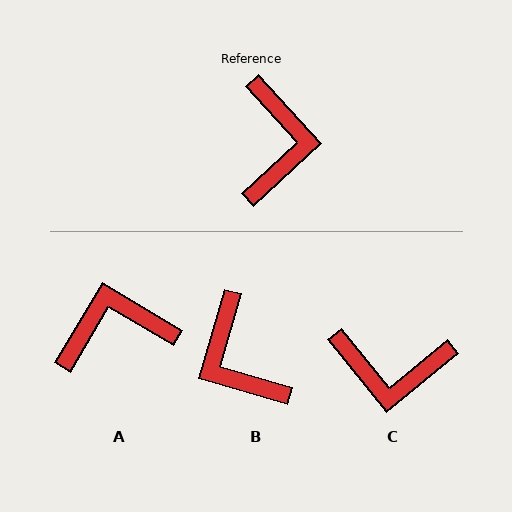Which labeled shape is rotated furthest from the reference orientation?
B, about 148 degrees away.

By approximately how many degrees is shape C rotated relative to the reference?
Approximately 93 degrees clockwise.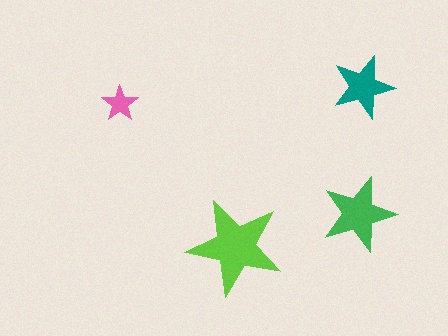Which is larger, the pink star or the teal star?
The teal one.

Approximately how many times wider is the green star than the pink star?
About 2 times wider.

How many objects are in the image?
There are 4 objects in the image.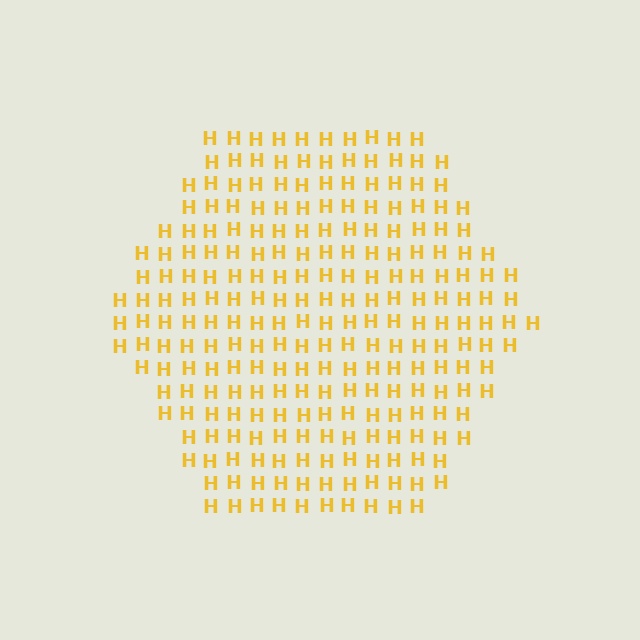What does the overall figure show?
The overall figure shows a hexagon.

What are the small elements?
The small elements are letter H's.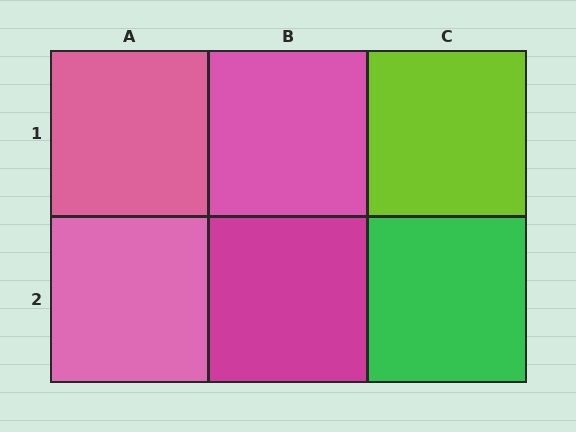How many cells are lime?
1 cell is lime.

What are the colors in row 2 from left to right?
Pink, magenta, green.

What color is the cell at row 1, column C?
Lime.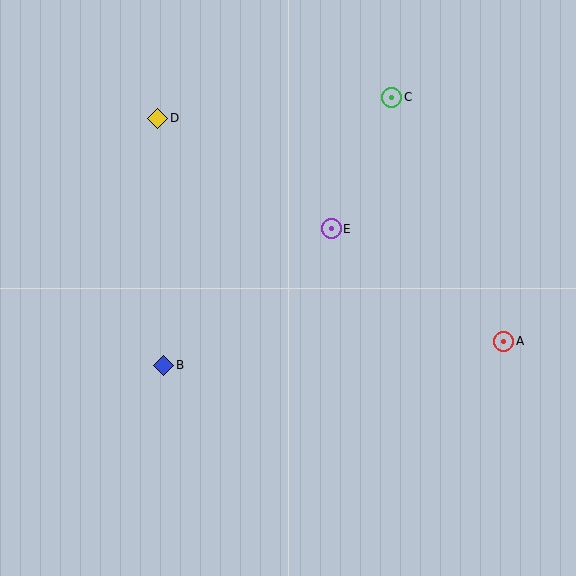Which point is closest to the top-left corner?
Point D is closest to the top-left corner.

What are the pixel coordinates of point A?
Point A is at (504, 341).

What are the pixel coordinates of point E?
Point E is at (331, 229).